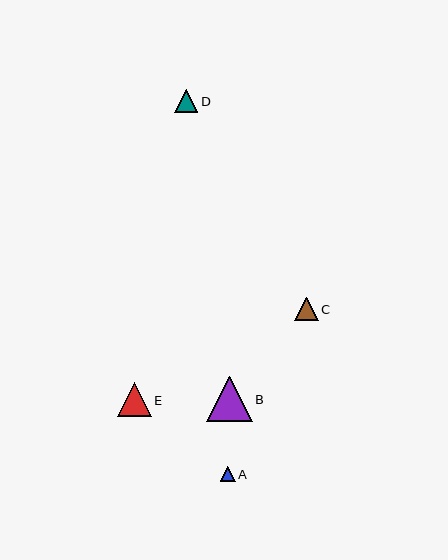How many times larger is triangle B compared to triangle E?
Triangle B is approximately 1.3 times the size of triangle E.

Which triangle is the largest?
Triangle B is the largest with a size of approximately 45 pixels.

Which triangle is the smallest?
Triangle A is the smallest with a size of approximately 15 pixels.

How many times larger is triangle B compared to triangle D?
Triangle B is approximately 2.0 times the size of triangle D.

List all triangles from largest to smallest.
From largest to smallest: B, E, C, D, A.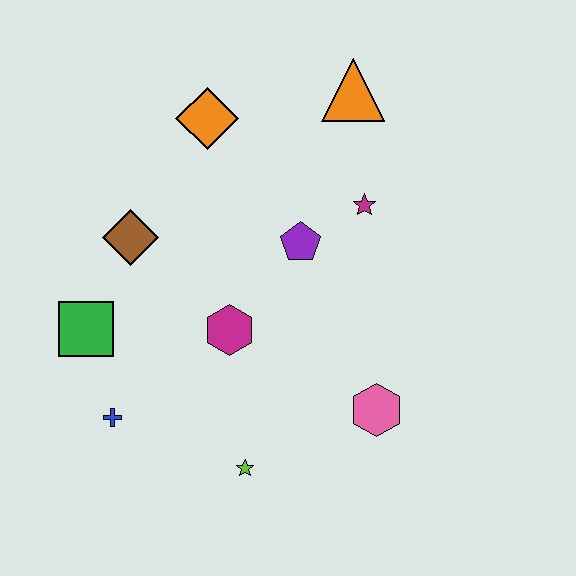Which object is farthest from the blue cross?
The orange triangle is farthest from the blue cross.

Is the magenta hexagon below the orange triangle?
Yes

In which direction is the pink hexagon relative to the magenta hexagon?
The pink hexagon is to the right of the magenta hexagon.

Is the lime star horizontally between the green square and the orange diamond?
No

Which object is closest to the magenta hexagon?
The purple pentagon is closest to the magenta hexagon.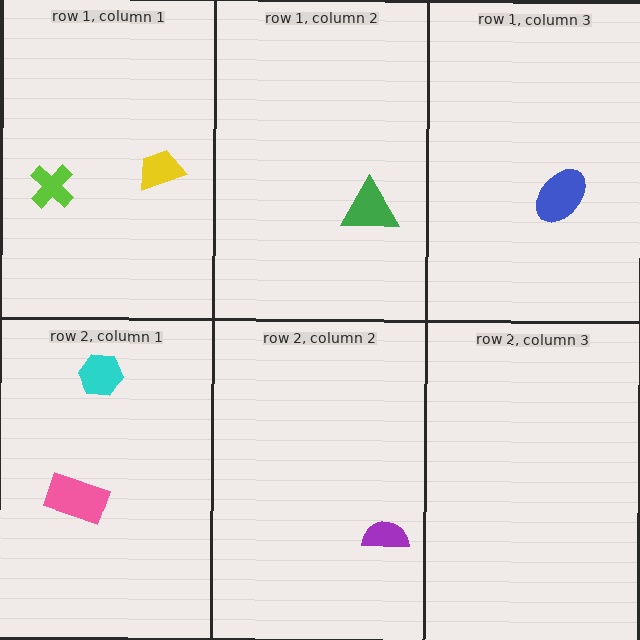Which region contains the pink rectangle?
The row 2, column 1 region.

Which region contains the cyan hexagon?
The row 2, column 1 region.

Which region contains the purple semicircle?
The row 2, column 2 region.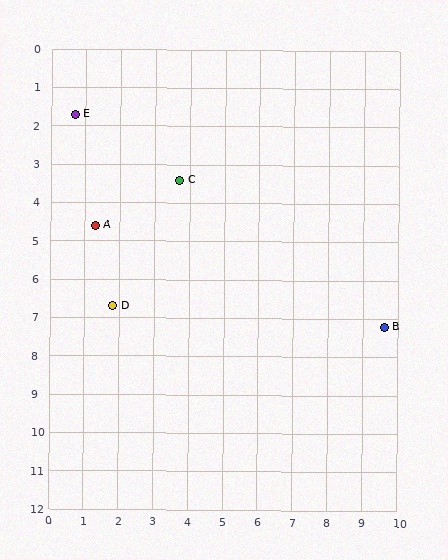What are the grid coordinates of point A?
Point A is at approximately (1.3, 4.6).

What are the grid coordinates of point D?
Point D is at approximately (1.8, 6.7).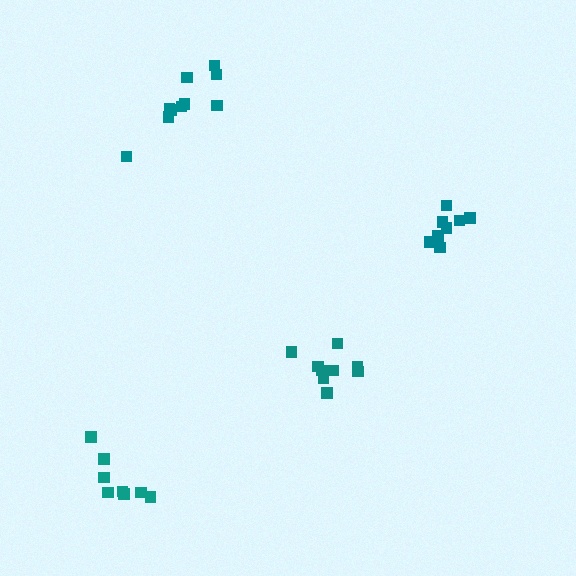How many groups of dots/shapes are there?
There are 4 groups.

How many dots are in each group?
Group 1: 8 dots, Group 2: 9 dots, Group 3: 10 dots, Group 4: 8 dots (35 total).